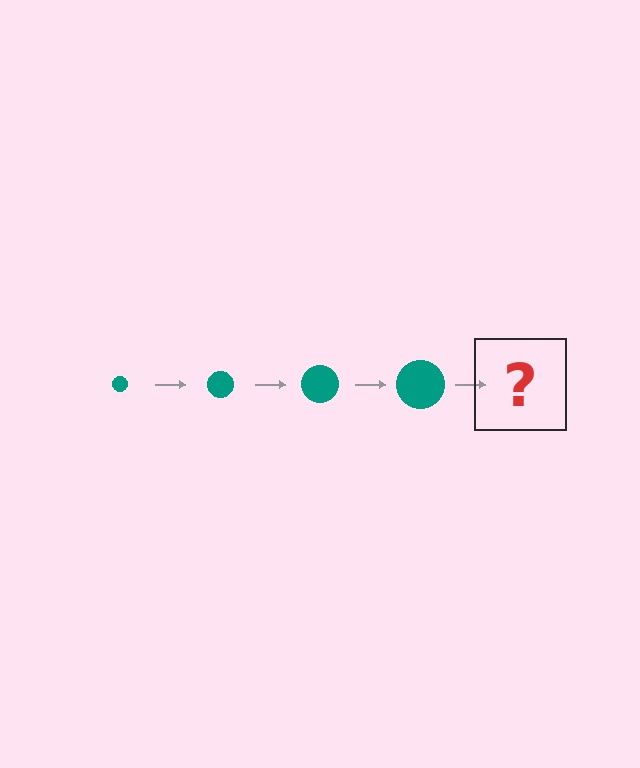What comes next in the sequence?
The next element should be a teal circle, larger than the previous one.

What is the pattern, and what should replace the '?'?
The pattern is that the circle gets progressively larger each step. The '?' should be a teal circle, larger than the previous one.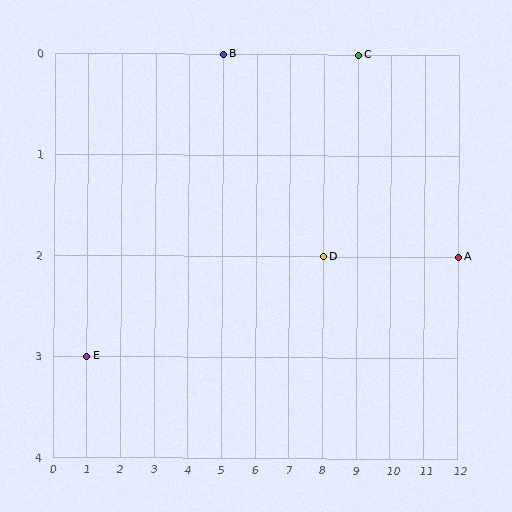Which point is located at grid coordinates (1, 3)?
Point E is at (1, 3).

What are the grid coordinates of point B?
Point B is at grid coordinates (5, 0).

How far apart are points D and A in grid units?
Points D and A are 4 columns apart.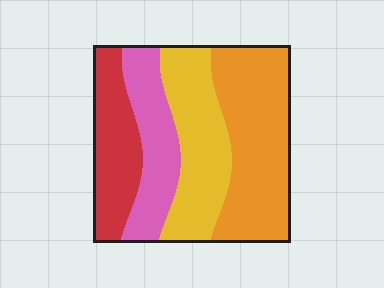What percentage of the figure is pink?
Pink covers around 20% of the figure.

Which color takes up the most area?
Orange, at roughly 35%.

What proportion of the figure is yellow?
Yellow takes up between a sixth and a third of the figure.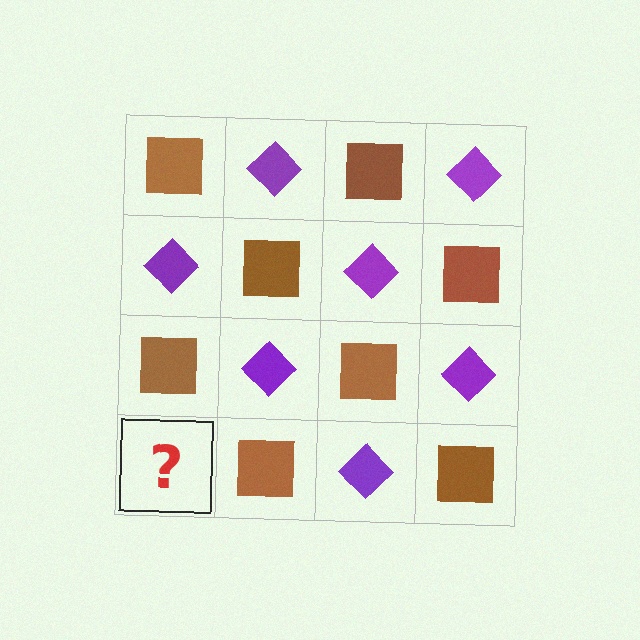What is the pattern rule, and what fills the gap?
The rule is that it alternates brown square and purple diamond in a checkerboard pattern. The gap should be filled with a purple diamond.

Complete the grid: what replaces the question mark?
The question mark should be replaced with a purple diamond.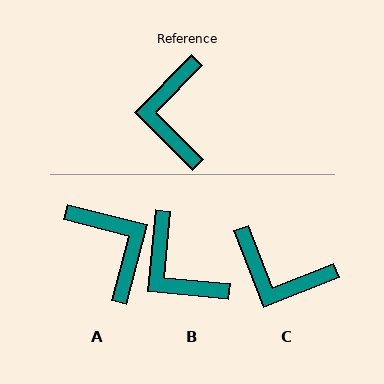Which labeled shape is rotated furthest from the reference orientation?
A, about 150 degrees away.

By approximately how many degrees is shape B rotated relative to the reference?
Approximately 39 degrees counter-clockwise.